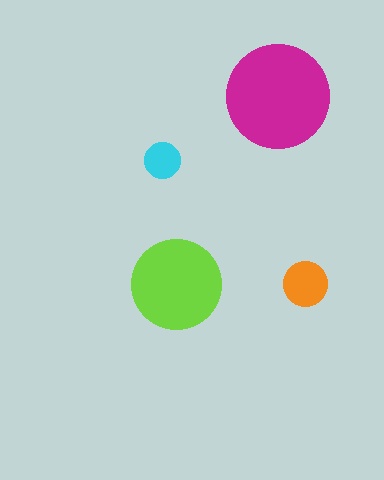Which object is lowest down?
The lime circle is bottommost.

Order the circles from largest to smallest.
the magenta one, the lime one, the orange one, the cyan one.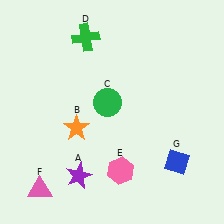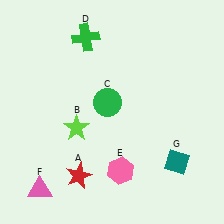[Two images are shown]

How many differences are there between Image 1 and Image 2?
There are 3 differences between the two images.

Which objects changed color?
A changed from purple to red. B changed from orange to lime. G changed from blue to teal.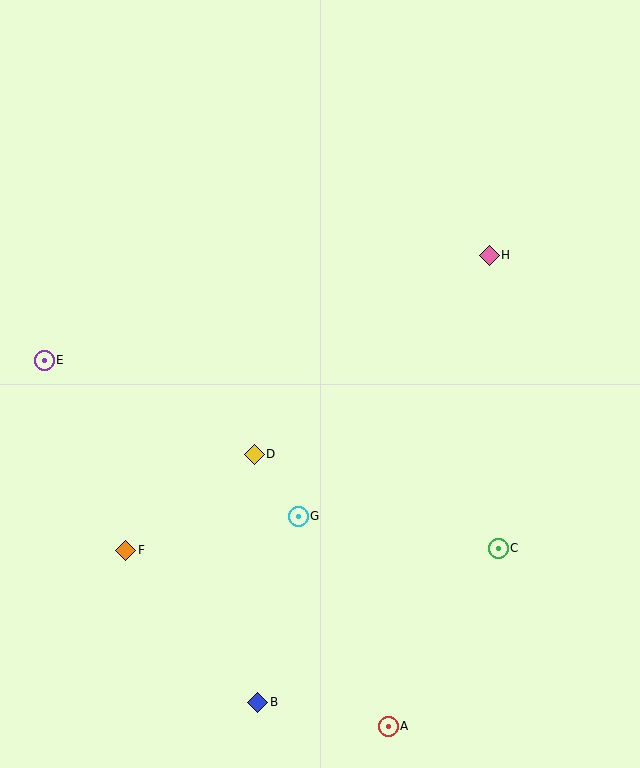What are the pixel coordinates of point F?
Point F is at (126, 550).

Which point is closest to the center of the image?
Point D at (254, 454) is closest to the center.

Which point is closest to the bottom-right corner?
Point A is closest to the bottom-right corner.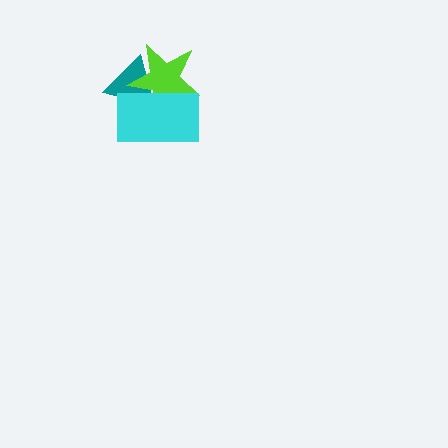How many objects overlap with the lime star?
2 objects overlap with the lime star.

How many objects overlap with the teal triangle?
2 objects overlap with the teal triangle.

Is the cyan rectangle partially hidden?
No, no other shape covers it.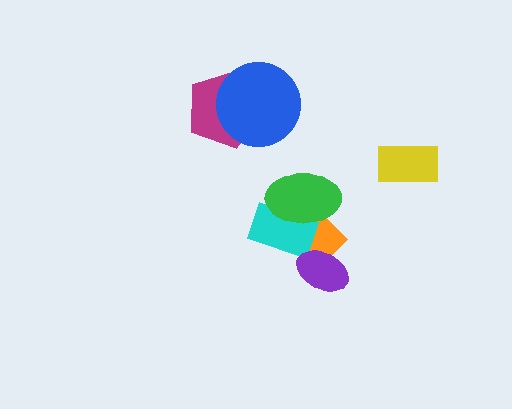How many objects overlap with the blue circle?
1 object overlaps with the blue circle.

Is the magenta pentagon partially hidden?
Yes, it is partially covered by another shape.